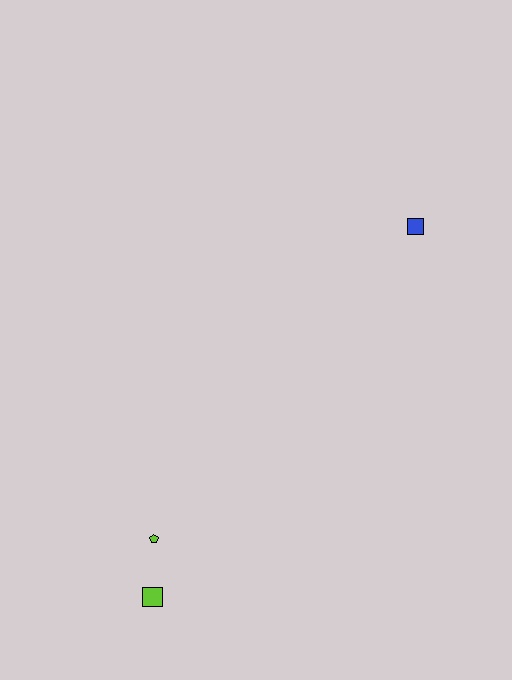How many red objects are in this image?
There are no red objects.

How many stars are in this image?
There are no stars.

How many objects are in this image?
There are 3 objects.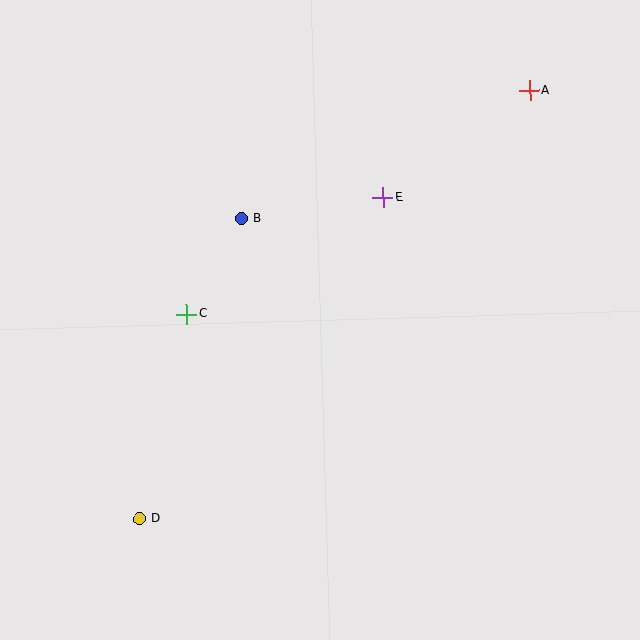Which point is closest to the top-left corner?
Point B is closest to the top-left corner.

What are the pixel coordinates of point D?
Point D is at (139, 519).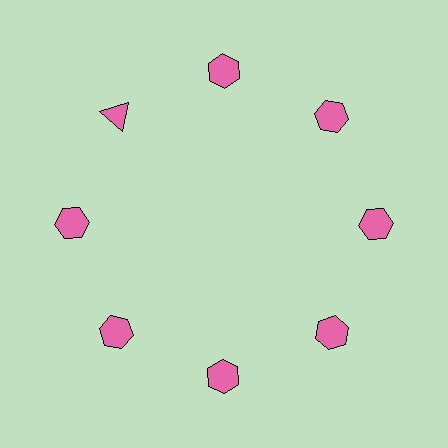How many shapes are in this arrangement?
There are 8 shapes arranged in a ring pattern.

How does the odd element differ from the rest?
It has a different shape: triangle instead of hexagon.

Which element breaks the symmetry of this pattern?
The pink triangle at roughly the 10 o'clock position breaks the symmetry. All other shapes are pink hexagons.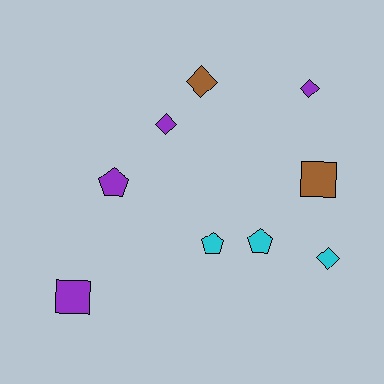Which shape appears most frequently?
Diamond, with 4 objects.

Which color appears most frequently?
Purple, with 4 objects.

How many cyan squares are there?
There are no cyan squares.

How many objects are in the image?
There are 9 objects.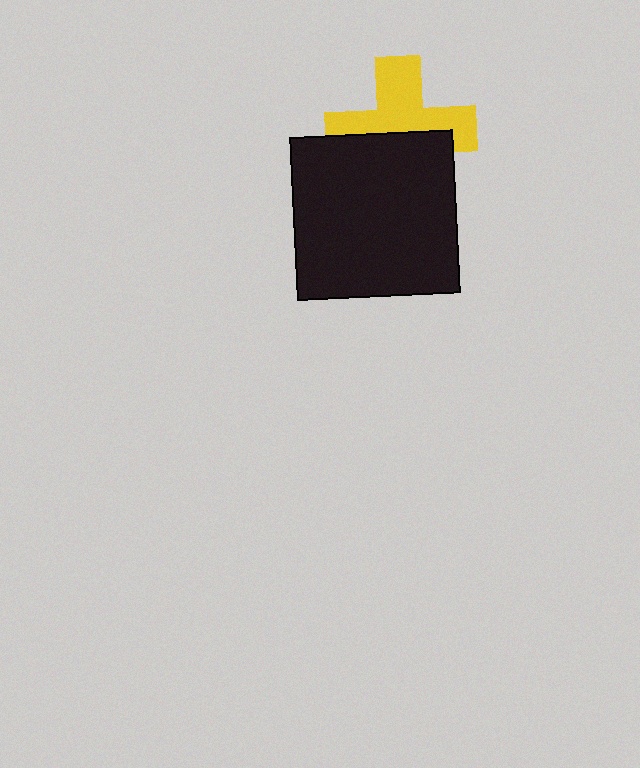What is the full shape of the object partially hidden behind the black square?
The partially hidden object is a yellow cross.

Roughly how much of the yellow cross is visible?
About half of it is visible (roughly 54%).